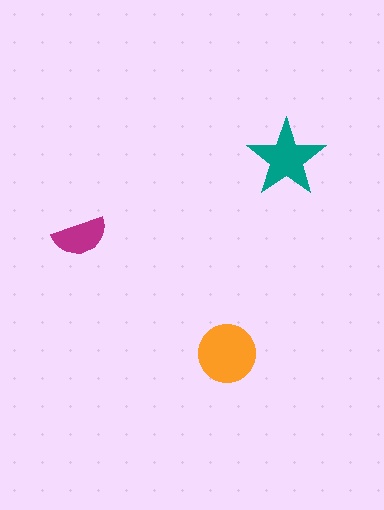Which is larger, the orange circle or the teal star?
The orange circle.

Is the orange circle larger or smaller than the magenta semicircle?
Larger.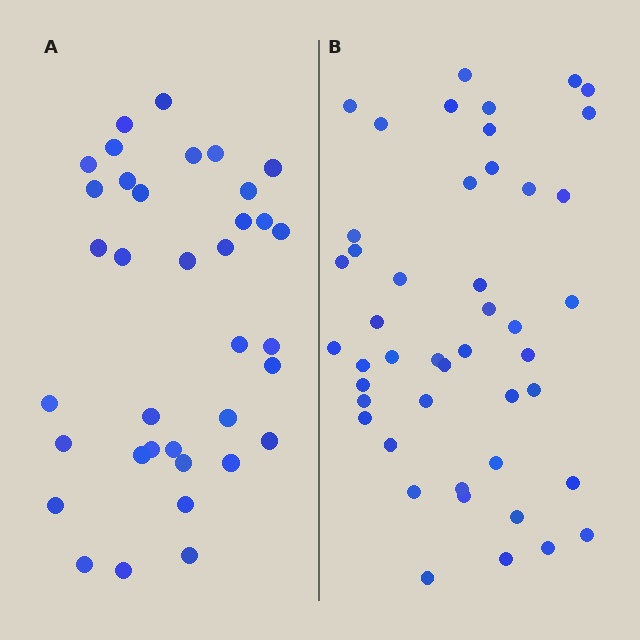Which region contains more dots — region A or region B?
Region B (the right region) has more dots.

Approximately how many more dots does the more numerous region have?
Region B has roughly 10 or so more dots than region A.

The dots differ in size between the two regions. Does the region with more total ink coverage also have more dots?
No. Region A has more total ink coverage because its dots are larger, but region B actually contains more individual dots. Total area can be misleading — the number of items is what matters here.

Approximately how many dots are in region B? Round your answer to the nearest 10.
About 50 dots. (The exact count is 46, which rounds to 50.)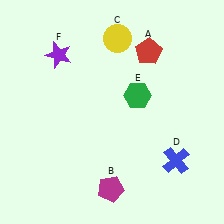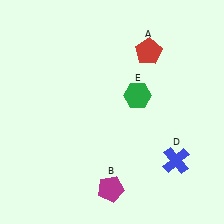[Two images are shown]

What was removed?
The purple star (F), the yellow circle (C) were removed in Image 2.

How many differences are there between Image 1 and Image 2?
There are 2 differences between the two images.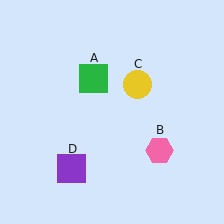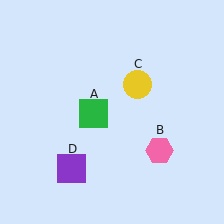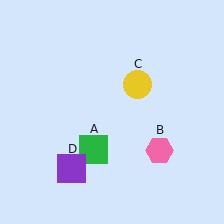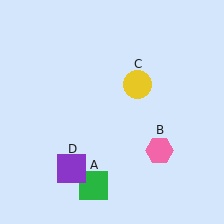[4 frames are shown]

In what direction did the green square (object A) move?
The green square (object A) moved down.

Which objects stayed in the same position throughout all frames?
Pink hexagon (object B) and yellow circle (object C) and purple square (object D) remained stationary.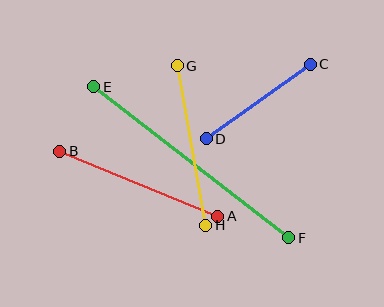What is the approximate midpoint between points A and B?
The midpoint is at approximately (139, 184) pixels.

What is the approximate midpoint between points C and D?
The midpoint is at approximately (258, 102) pixels.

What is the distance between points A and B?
The distance is approximately 171 pixels.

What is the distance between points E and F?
The distance is approximately 247 pixels.